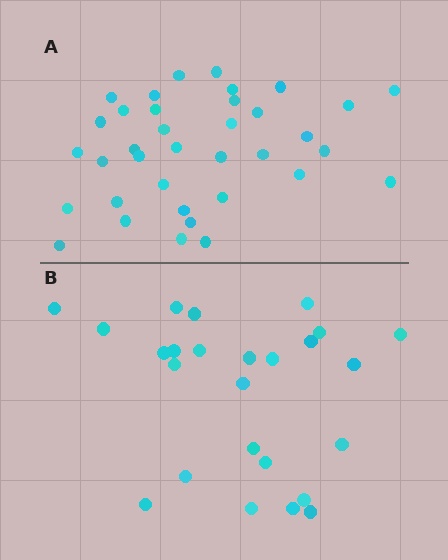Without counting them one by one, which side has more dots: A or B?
Region A (the top region) has more dots.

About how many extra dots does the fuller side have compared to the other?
Region A has roughly 12 or so more dots than region B.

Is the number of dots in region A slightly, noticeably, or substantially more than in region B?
Region A has noticeably more, but not dramatically so. The ratio is roughly 1.4 to 1.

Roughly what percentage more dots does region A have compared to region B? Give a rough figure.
About 45% more.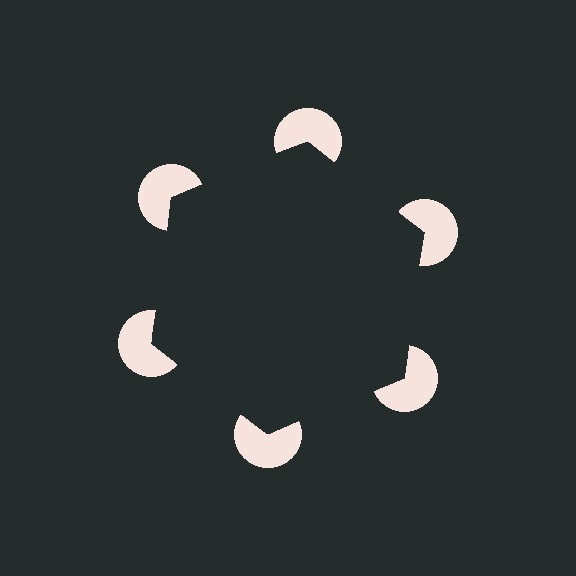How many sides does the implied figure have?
6 sides.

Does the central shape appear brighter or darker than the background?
It typically appears slightly darker than the background, even though no actual brightness change is drawn.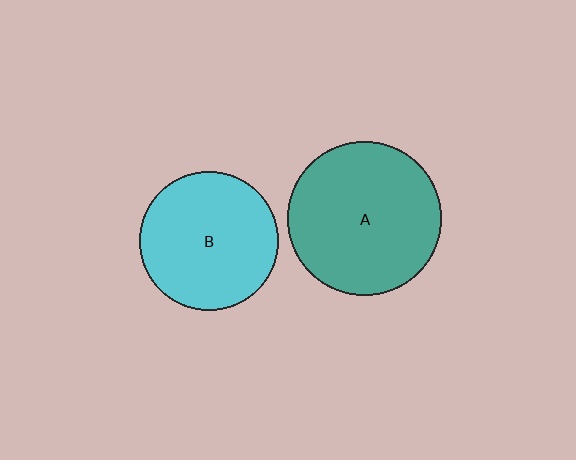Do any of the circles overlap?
No, none of the circles overlap.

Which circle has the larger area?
Circle A (teal).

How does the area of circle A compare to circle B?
Approximately 1.2 times.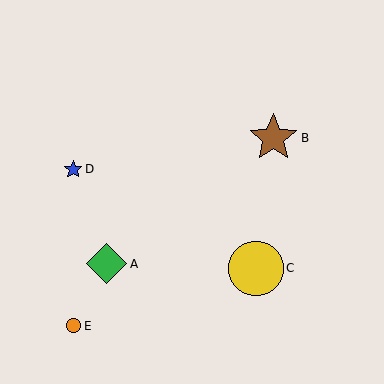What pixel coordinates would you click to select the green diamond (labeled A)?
Click at (107, 264) to select the green diamond A.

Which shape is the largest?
The yellow circle (labeled C) is the largest.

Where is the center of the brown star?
The center of the brown star is at (273, 138).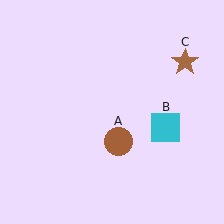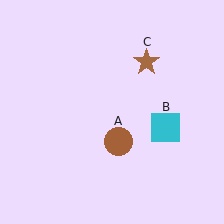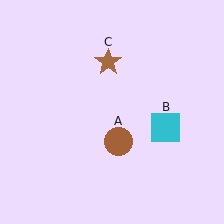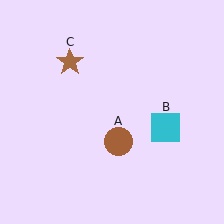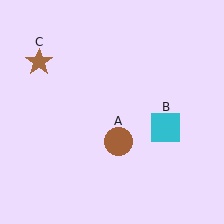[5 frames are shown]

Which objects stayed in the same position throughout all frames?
Brown circle (object A) and cyan square (object B) remained stationary.